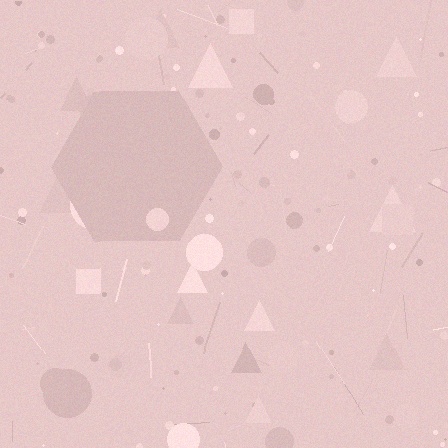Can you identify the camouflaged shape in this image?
The camouflaged shape is a hexagon.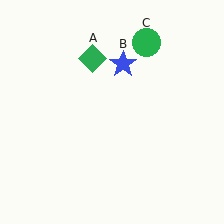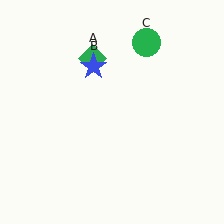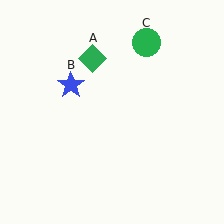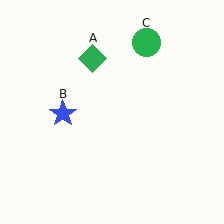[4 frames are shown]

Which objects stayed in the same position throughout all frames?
Green diamond (object A) and green circle (object C) remained stationary.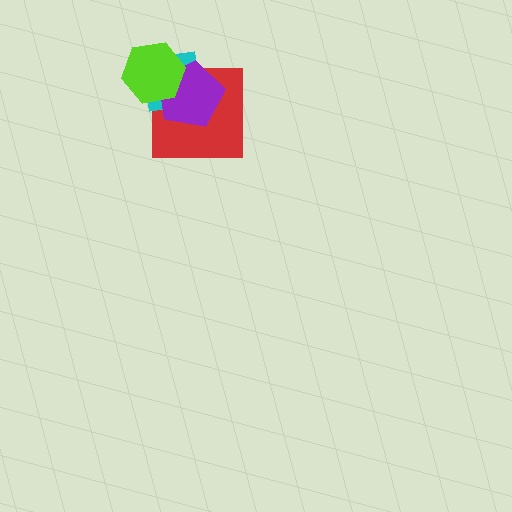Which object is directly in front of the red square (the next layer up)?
The cyan square is directly in front of the red square.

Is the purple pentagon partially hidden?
Yes, it is partially covered by another shape.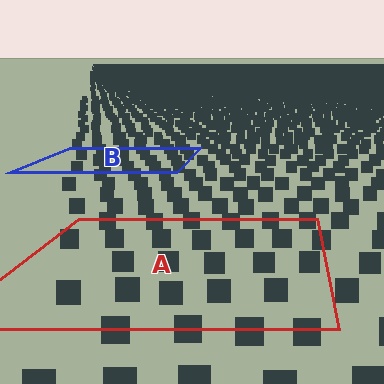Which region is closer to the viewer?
Region A is closer. The texture elements there are larger and more spread out.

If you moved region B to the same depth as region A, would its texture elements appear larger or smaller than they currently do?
They would appear larger. At a closer depth, the same texture elements are projected at a bigger on-screen size.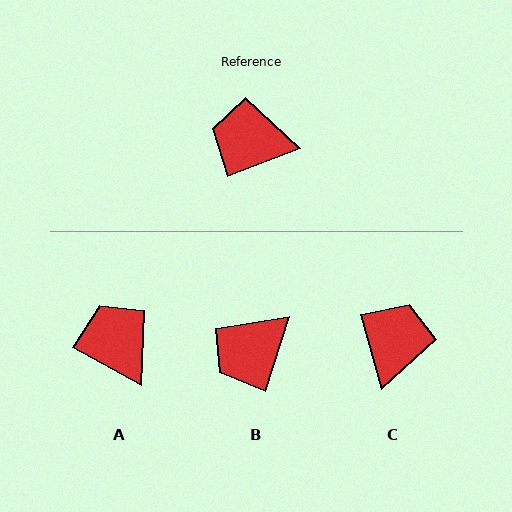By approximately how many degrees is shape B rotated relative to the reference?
Approximately 51 degrees counter-clockwise.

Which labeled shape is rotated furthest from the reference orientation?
C, about 96 degrees away.